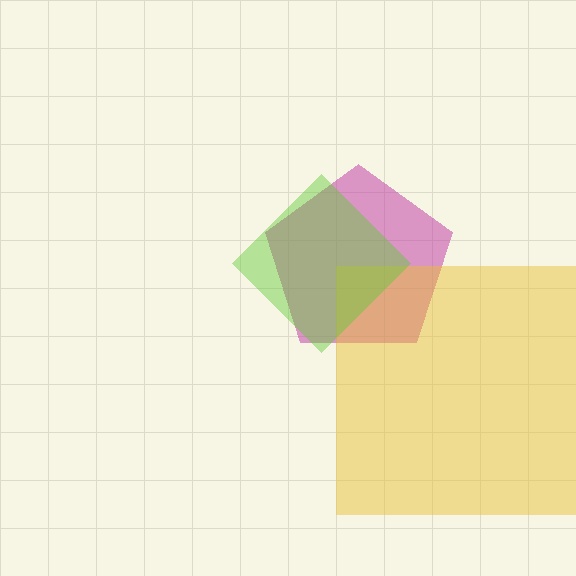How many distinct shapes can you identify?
There are 3 distinct shapes: a magenta pentagon, a yellow square, a lime diamond.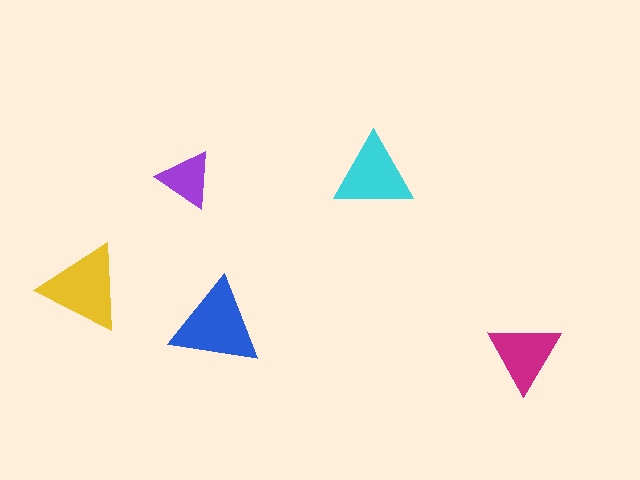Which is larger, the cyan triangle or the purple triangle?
The cyan one.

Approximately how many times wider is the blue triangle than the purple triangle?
About 1.5 times wider.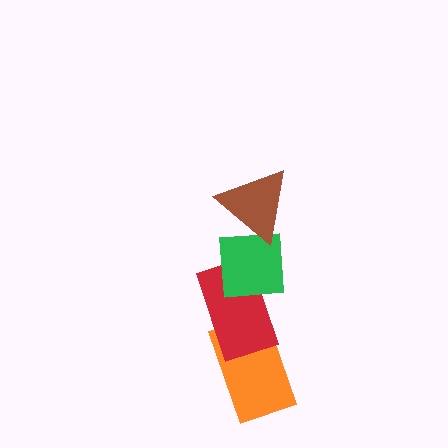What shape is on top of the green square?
The brown triangle is on top of the green square.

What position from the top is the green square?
The green square is 2nd from the top.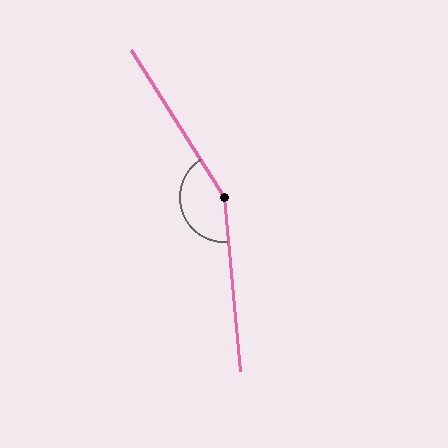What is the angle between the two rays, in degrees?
Approximately 153 degrees.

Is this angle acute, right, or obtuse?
It is obtuse.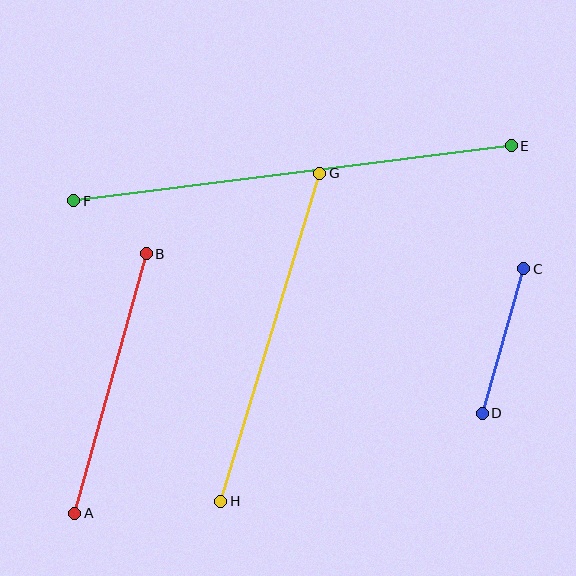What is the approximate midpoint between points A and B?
The midpoint is at approximately (110, 383) pixels.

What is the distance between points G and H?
The distance is approximately 342 pixels.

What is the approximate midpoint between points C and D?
The midpoint is at approximately (503, 341) pixels.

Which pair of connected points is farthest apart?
Points E and F are farthest apart.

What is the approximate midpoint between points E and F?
The midpoint is at approximately (293, 173) pixels.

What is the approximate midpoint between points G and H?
The midpoint is at approximately (270, 337) pixels.